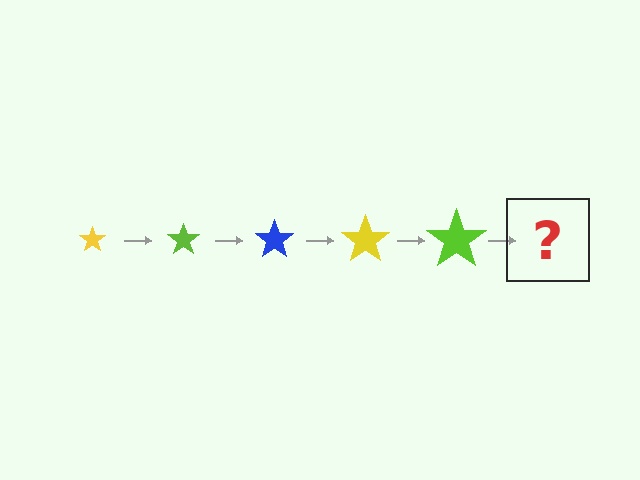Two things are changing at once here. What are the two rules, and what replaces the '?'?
The two rules are that the star grows larger each step and the color cycles through yellow, lime, and blue. The '?' should be a blue star, larger than the previous one.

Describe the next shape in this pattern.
It should be a blue star, larger than the previous one.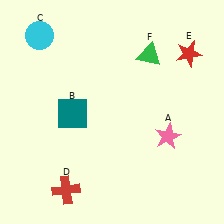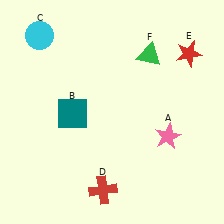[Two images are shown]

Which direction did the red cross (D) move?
The red cross (D) moved right.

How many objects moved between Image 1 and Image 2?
1 object moved between the two images.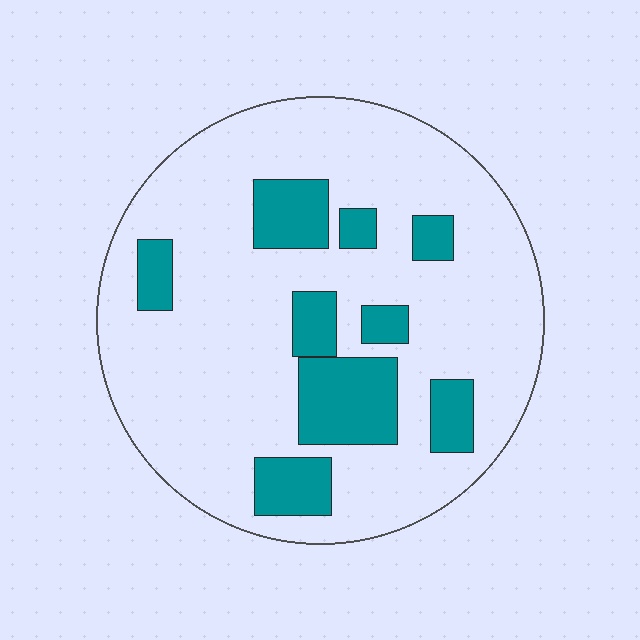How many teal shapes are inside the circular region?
9.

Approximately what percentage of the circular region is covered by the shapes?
Approximately 20%.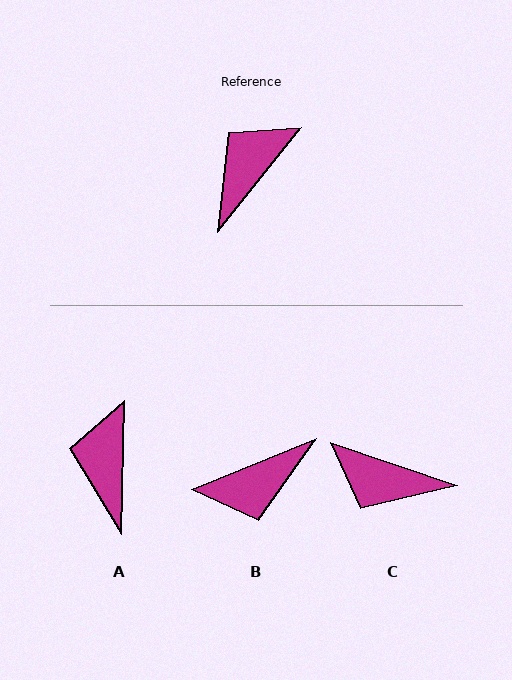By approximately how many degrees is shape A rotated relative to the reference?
Approximately 38 degrees counter-clockwise.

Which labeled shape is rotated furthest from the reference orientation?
B, about 151 degrees away.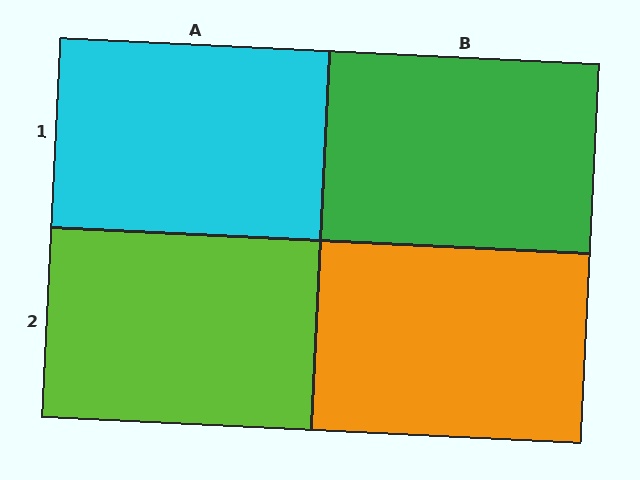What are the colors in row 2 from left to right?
Lime, orange.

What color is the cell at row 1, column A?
Cyan.